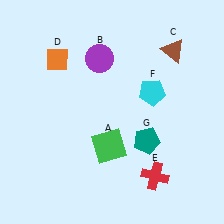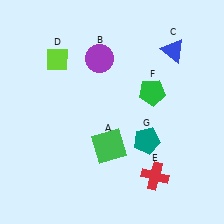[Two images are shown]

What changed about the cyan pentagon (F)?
In Image 1, F is cyan. In Image 2, it changed to green.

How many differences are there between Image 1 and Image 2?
There are 3 differences between the two images.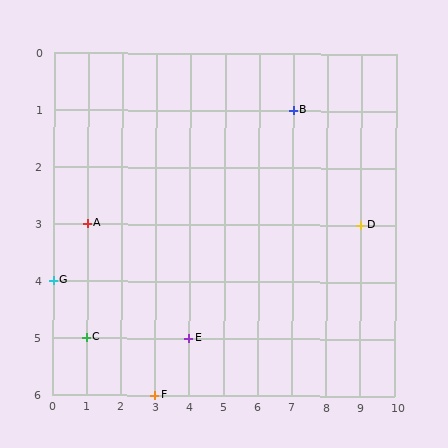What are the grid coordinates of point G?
Point G is at grid coordinates (0, 4).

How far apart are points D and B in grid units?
Points D and B are 2 columns and 2 rows apart (about 2.8 grid units diagonally).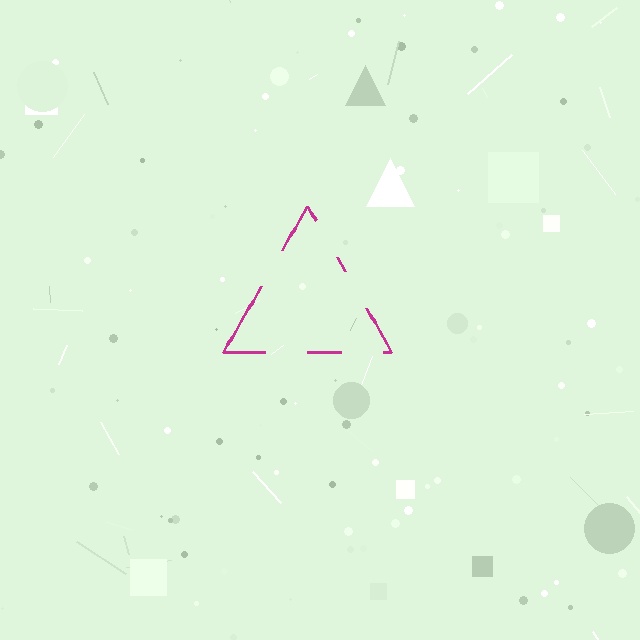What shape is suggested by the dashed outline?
The dashed outline suggests a triangle.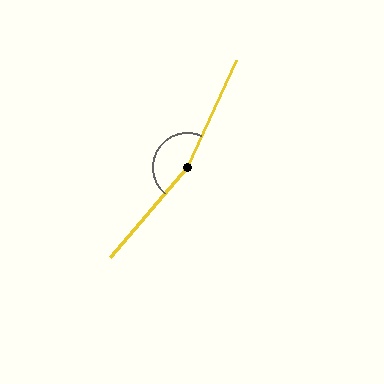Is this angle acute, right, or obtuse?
It is obtuse.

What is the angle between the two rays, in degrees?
Approximately 164 degrees.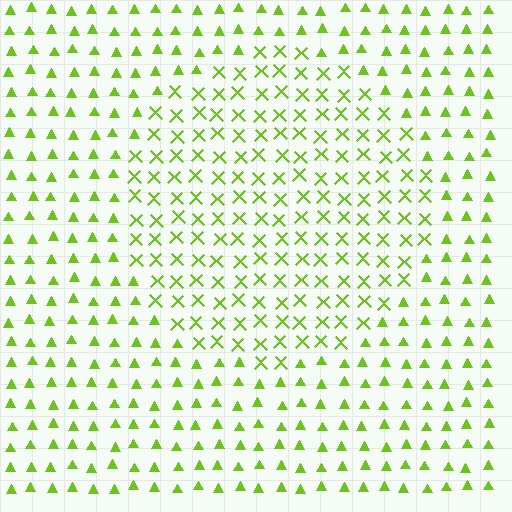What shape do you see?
I see a circle.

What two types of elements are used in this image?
The image uses X marks inside the circle region and triangles outside it.